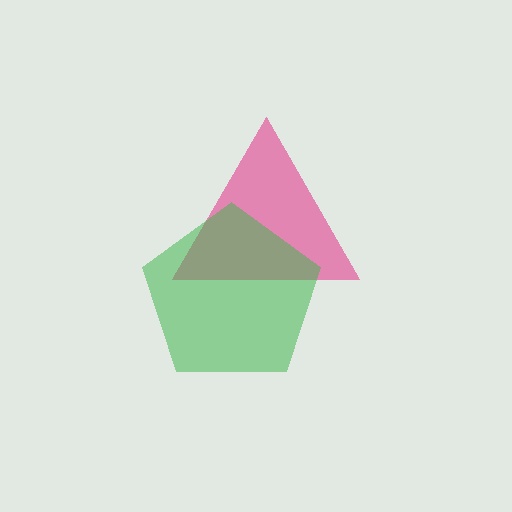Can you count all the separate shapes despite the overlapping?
Yes, there are 2 separate shapes.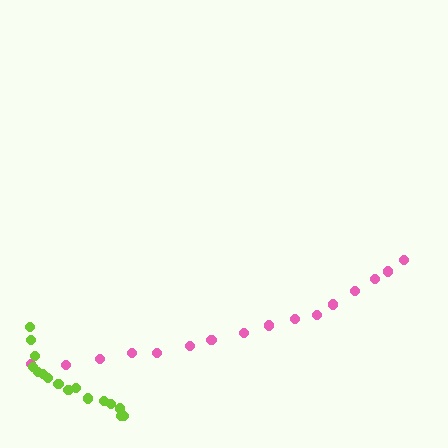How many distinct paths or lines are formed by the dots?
There are 2 distinct paths.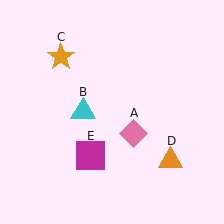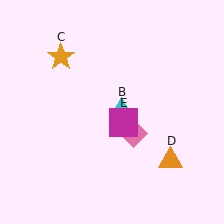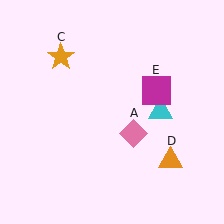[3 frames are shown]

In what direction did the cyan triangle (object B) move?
The cyan triangle (object B) moved right.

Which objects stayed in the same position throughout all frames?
Pink diamond (object A) and orange star (object C) and orange triangle (object D) remained stationary.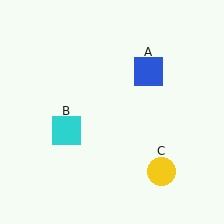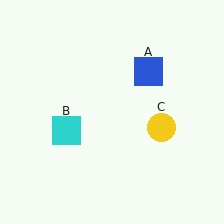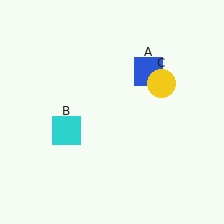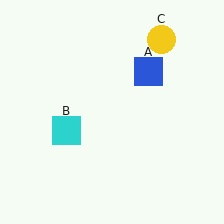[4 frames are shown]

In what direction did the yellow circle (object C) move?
The yellow circle (object C) moved up.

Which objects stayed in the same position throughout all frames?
Blue square (object A) and cyan square (object B) remained stationary.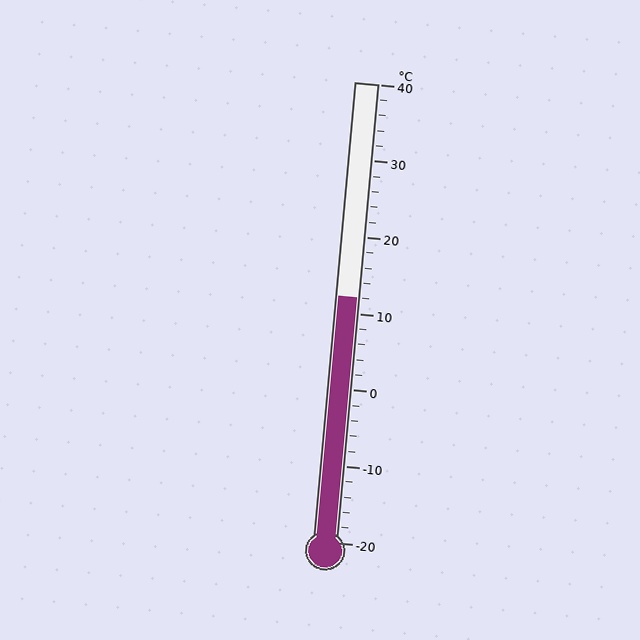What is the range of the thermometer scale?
The thermometer scale ranges from -20°C to 40°C.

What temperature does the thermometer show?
The thermometer shows approximately 12°C.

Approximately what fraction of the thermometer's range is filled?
The thermometer is filled to approximately 55% of its range.